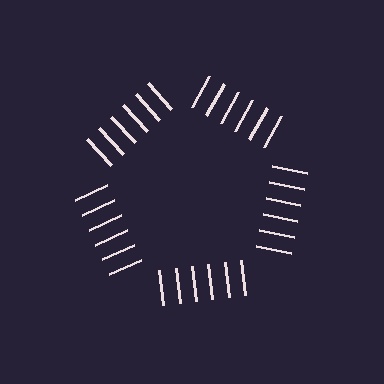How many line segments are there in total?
30 — 6 along each of the 5 edges.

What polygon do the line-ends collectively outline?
An illusory pentagon — the line segments terminate on its edges but no continuous stroke is drawn.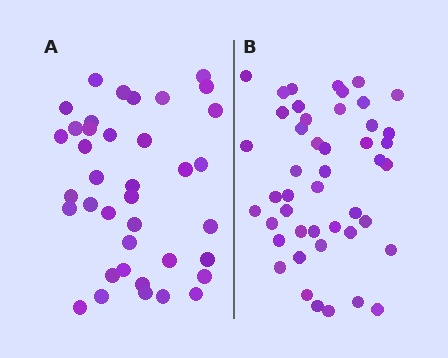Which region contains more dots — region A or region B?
Region B (the right region) has more dots.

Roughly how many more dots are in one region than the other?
Region B has roughly 8 or so more dots than region A.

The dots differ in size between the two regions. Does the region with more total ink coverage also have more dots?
No. Region A has more total ink coverage because its dots are larger, but region B actually contains more individual dots. Total area can be misleading — the number of items is what matters here.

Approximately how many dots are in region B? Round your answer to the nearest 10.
About 50 dots. (The exact count is 46, which rounds to 50.)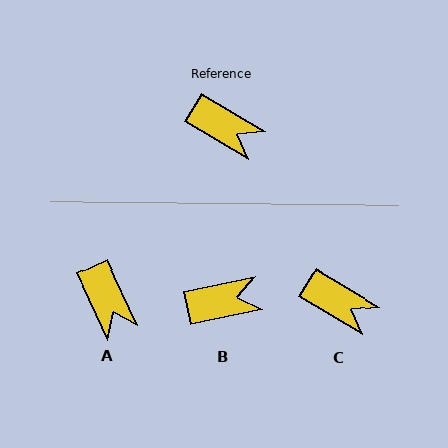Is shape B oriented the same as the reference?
No, it is off by about 43 degrees.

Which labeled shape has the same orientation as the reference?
C.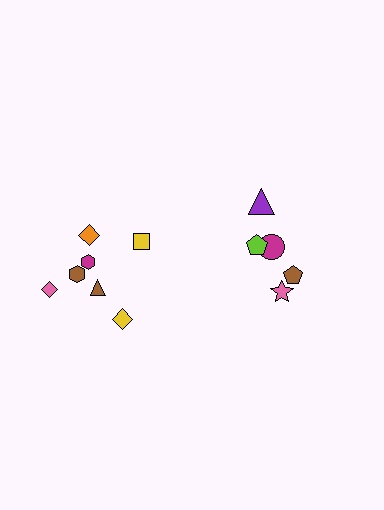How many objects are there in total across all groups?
There are 12 objects.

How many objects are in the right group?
There are 5 objects.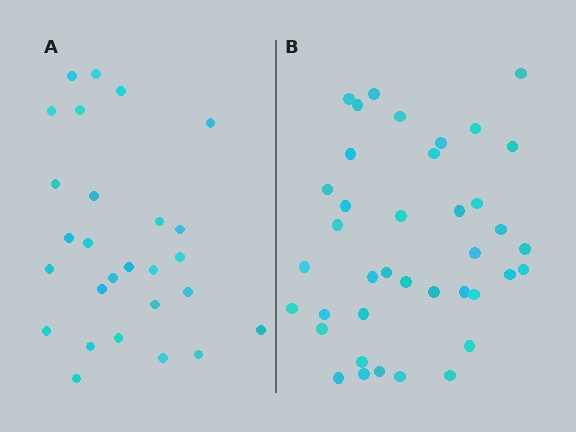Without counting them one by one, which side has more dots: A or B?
Region B (the right region) has more dots.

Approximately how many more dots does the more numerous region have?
Region B has roughly 12 or so more dots than region A.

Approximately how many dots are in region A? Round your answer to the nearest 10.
About 30 dots. (The exact count is 27, which rounds to 30.)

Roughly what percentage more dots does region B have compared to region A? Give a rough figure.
About 45% more.